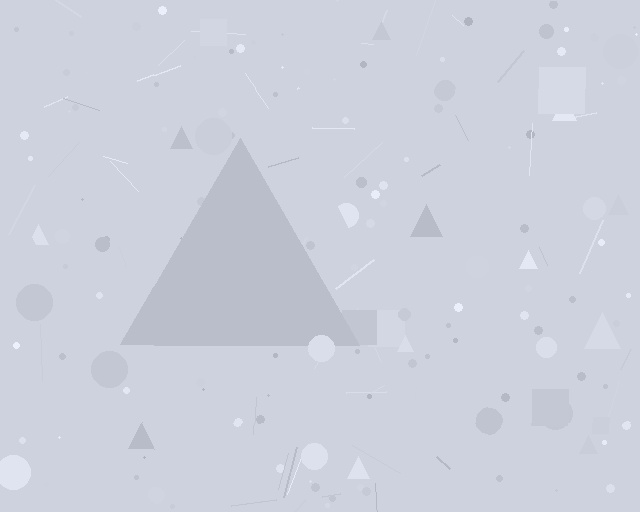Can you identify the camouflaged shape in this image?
The camouflaged shape is a triangle.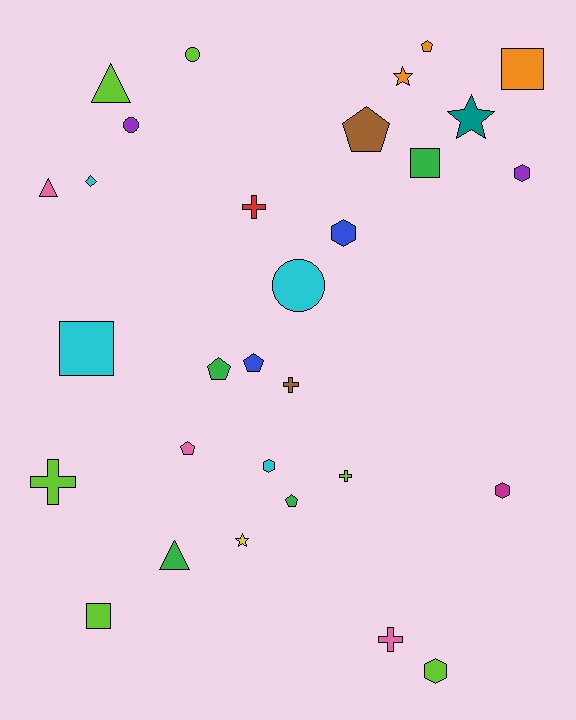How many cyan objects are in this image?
There are 4 cyan objects.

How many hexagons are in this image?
There are 5 hexagons.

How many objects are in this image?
There are 30 objects.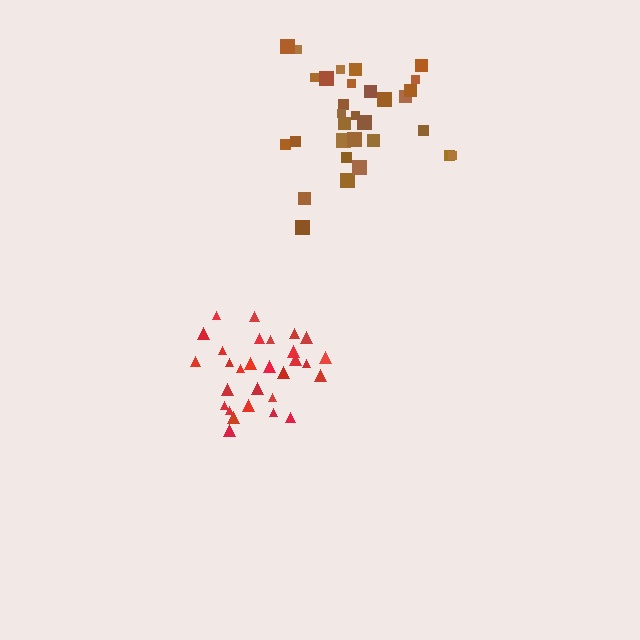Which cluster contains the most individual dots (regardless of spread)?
Brown (31).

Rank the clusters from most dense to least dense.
red, brown.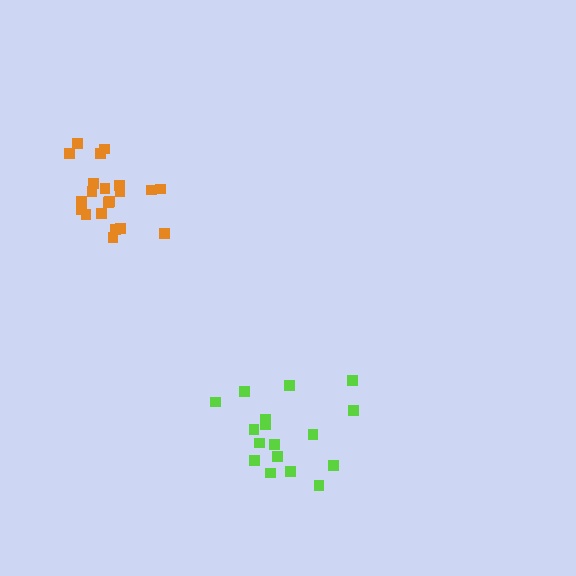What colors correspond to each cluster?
The clusters are colored: lime, orange.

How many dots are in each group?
Group 1: 17 dots, Group 2: 21 dots (38 total).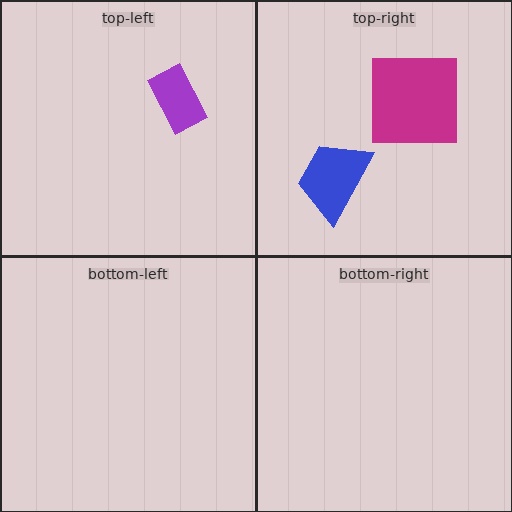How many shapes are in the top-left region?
1.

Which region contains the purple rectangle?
The top-left region.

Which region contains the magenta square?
The top-right region.